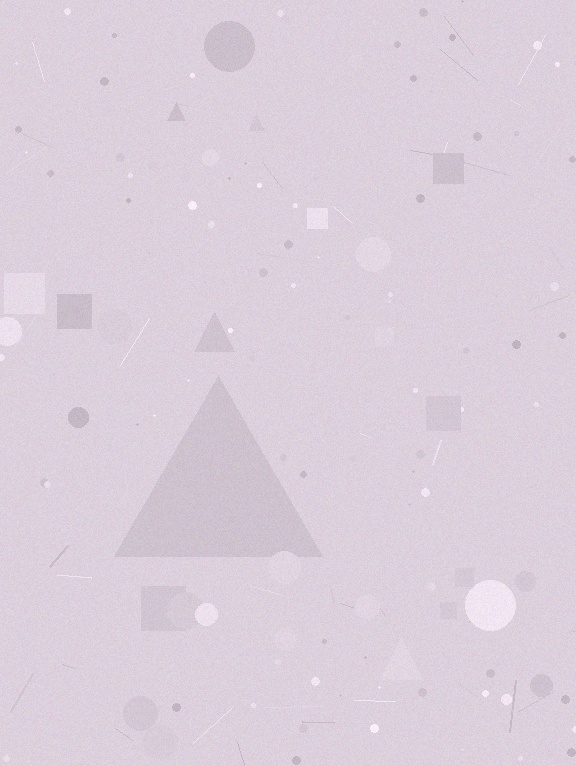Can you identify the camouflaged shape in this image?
The camouflaged shape is a triangle.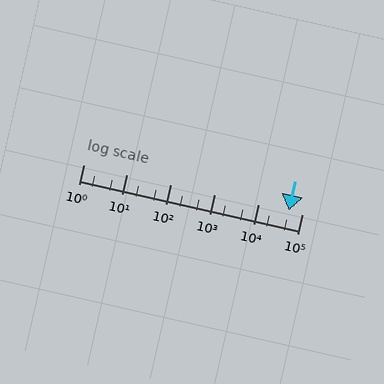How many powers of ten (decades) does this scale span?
The scale spans 5 decades, from 1 to 100000.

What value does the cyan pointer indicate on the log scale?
The pointer indicates approximately 49000.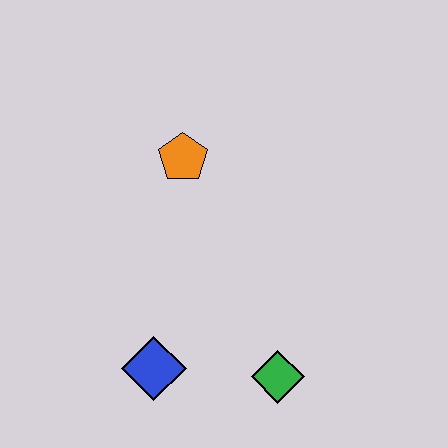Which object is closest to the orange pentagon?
The blue diamond is closest to the orange pentagon.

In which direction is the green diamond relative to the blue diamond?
The green diamond is to the right of the blue diamond.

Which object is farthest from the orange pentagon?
The green diamond is farthest from the orange pentagon.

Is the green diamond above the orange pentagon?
No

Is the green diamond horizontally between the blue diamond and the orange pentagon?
No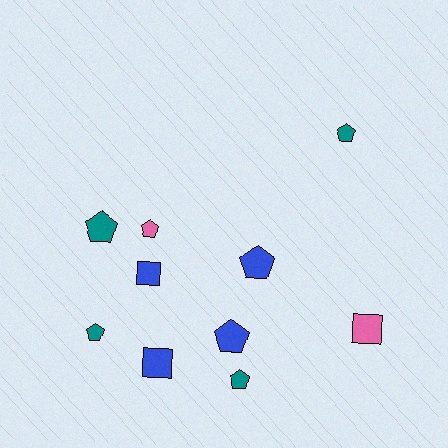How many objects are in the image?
There are 10 objects.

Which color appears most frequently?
Teal, with 4 objects.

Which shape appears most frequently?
Pentagon, with 7 objects.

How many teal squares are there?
There are no teal squares.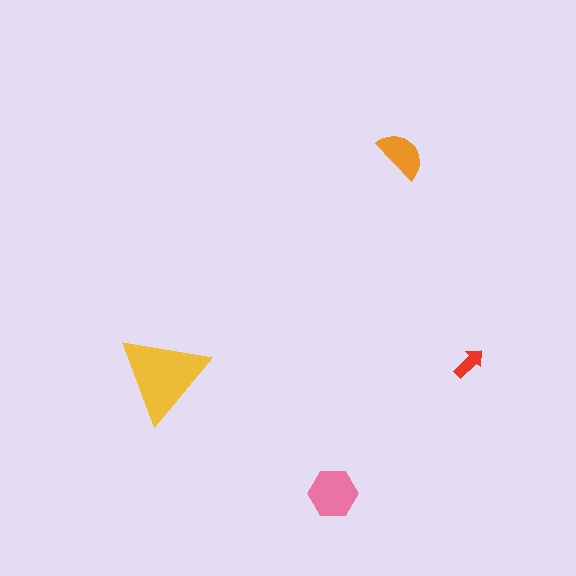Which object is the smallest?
The red arrow.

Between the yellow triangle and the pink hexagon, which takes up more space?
The yellow triangle.